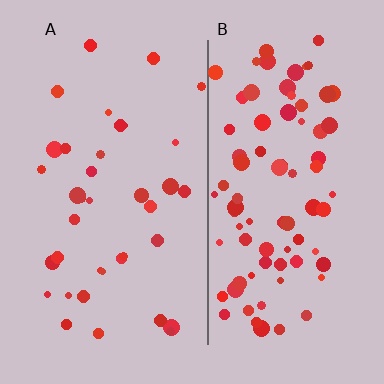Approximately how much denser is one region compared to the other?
Approximately 2.2× — region B over region A.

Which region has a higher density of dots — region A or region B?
B (the right).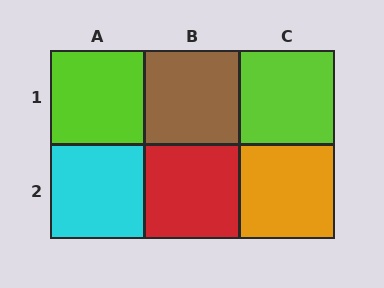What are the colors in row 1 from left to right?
Lime, brown, lime.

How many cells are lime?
2 cells are lime.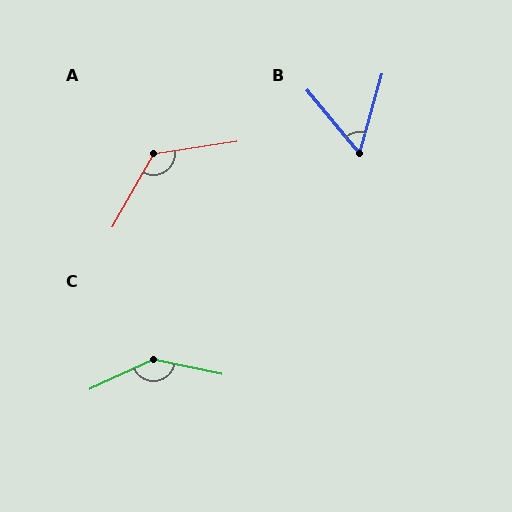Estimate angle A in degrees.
Approximately 128 degrees.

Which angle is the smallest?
B, at approximately 56 degrees.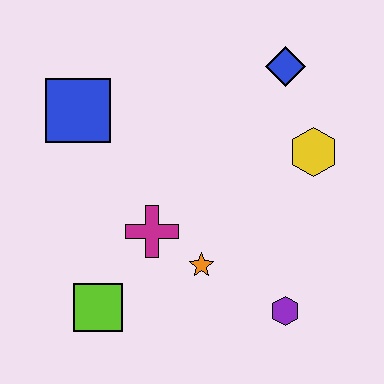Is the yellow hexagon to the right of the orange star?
Yes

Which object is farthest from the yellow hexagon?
The lime square is farthest from the yellow hexagon.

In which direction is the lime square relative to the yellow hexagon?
The lime square is to the left of the yellow hexagon.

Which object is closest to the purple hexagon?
The orange star is closest to the purple hexagon.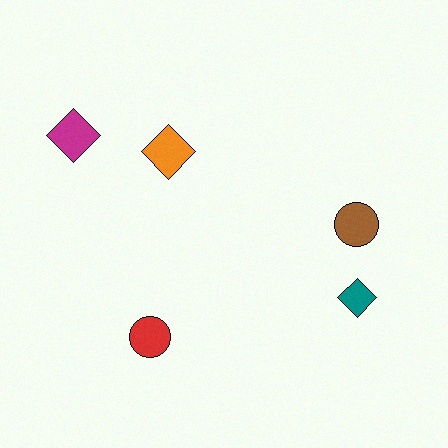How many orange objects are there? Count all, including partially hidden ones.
There is 1 orange object.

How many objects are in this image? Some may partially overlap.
There are 5 objects.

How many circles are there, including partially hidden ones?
There are 2 circles.